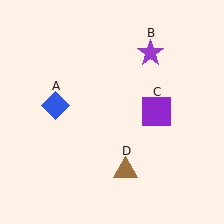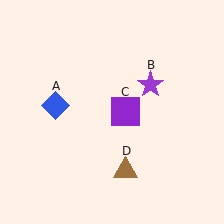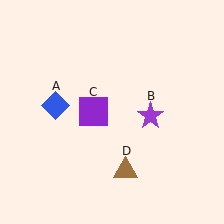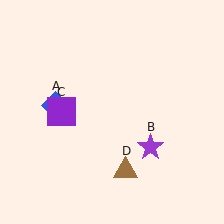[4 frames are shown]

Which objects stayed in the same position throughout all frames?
Blue diamond (object A) and brown triangle (object D) remained stationary.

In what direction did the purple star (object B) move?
The purple star (object B) moved down.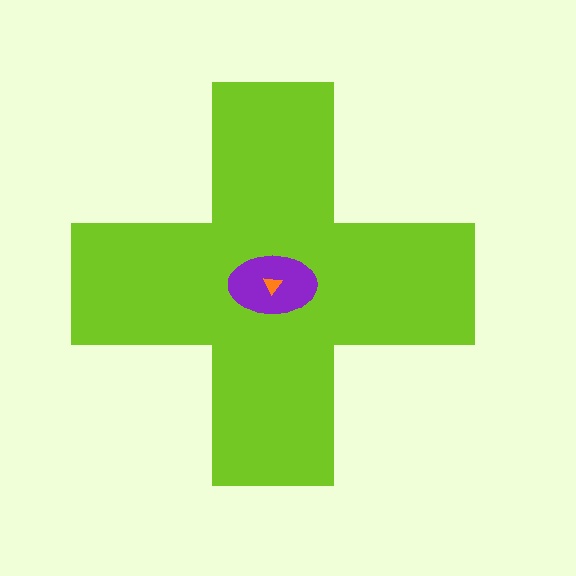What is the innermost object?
The orange triangle.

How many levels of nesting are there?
3.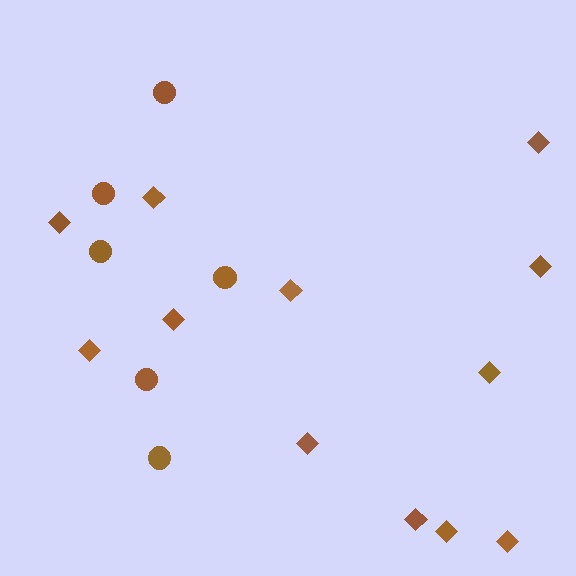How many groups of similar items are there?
There are 2 groups: one group of circles (6) and one group of diamonds (12).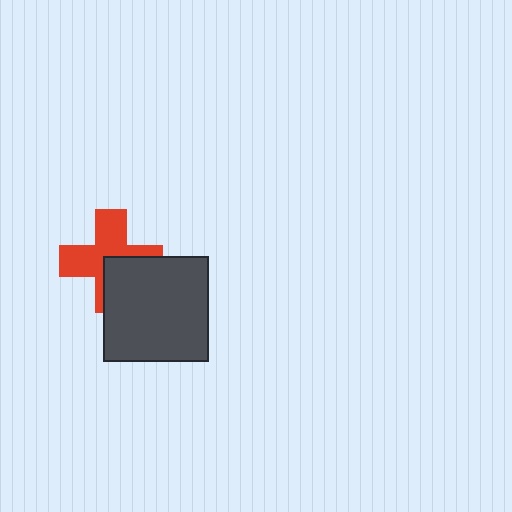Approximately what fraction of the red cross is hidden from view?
Roughly 39% of the red cross is hidden behind the dark gray square.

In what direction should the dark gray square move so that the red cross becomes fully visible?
The dark gray square should move toward the lower-right. That is the shortest direction to clear the overlap and leave the red cross fully visible.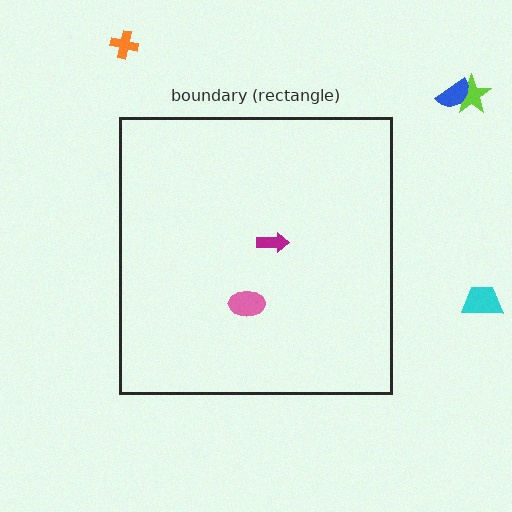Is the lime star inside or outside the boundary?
Outside.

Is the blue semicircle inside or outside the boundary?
Outside.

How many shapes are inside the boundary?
2 inside, 4 outside.